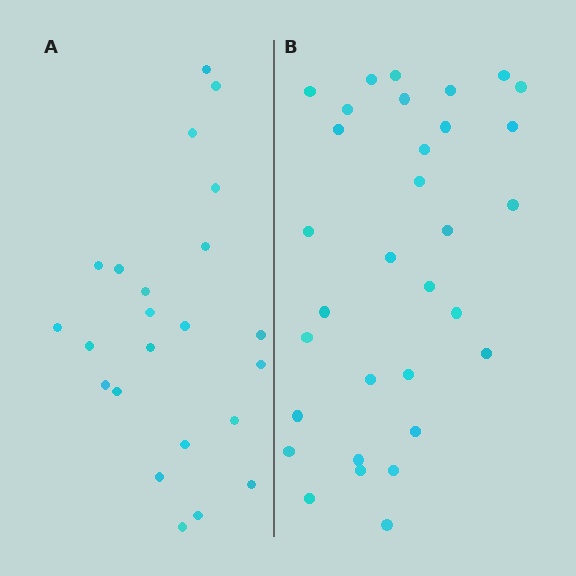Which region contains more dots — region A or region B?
Region B (the right region) has more dots.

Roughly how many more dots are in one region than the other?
Region B has roughly 8 or so more dots than region A.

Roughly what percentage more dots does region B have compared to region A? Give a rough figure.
About 40% more.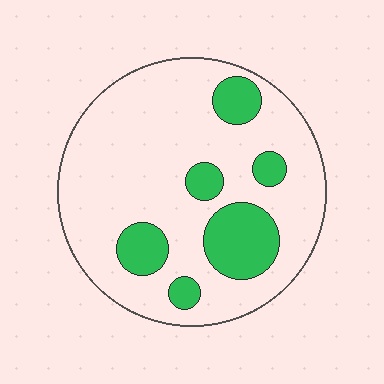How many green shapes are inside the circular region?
6.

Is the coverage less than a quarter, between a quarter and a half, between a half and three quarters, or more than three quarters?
Less than a quarter.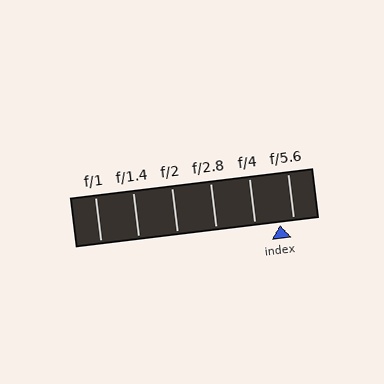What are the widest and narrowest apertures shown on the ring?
The widest aperture shown is f/1 and the narrowest is f/5.6.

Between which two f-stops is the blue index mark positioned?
The index mark is between f/4 and f/5.6.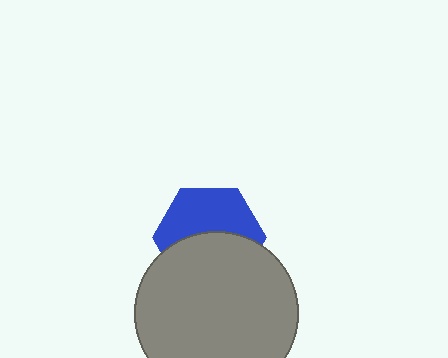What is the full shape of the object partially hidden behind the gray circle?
The partially hidden object is a blue hexagon.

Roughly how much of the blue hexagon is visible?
About half of it is visible (roughly 50%).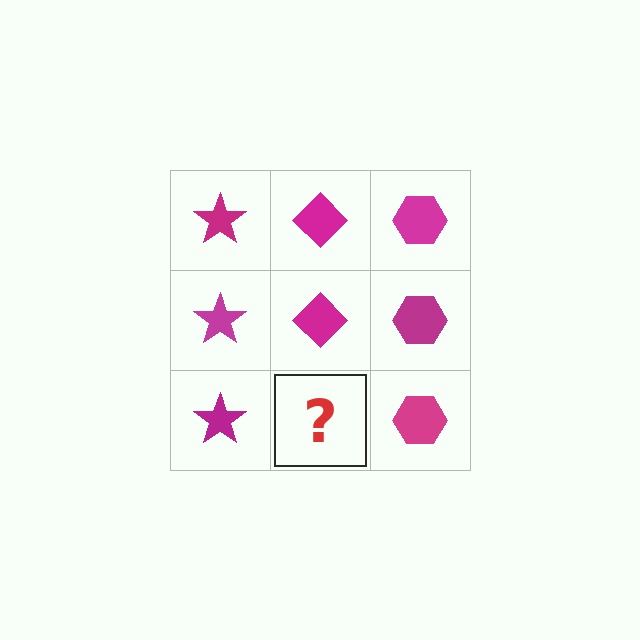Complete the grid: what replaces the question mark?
The question mark should be replaced with a magenta diamond.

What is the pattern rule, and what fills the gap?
The rule is that each column has a consistent shape. The gap should be filled with a magenta diamond.